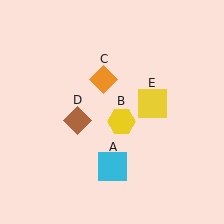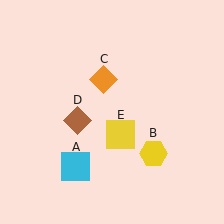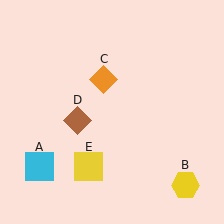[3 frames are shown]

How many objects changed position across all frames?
3 objects changed position: cyan square (object A), yellow hexagon (object B), yellow square (object E).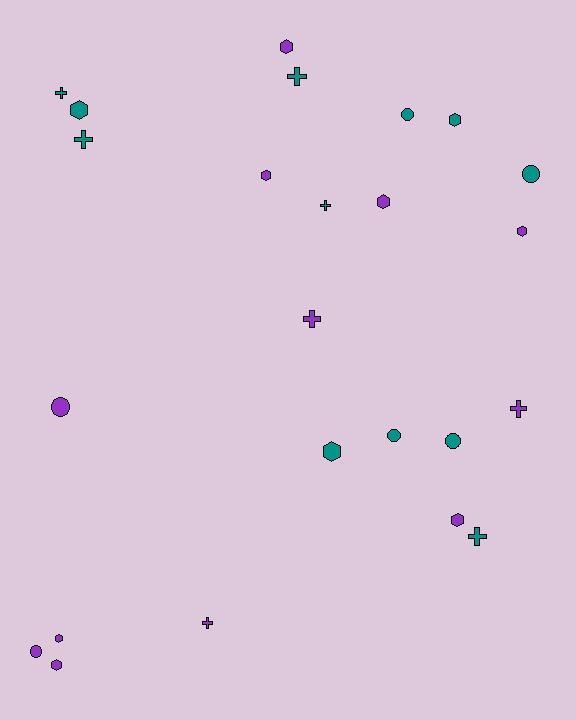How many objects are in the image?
There are 24 objects.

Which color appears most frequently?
Teal, with 12 objects.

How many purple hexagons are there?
There are 7 purple hexagons.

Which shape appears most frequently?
Hexagon, with 10 objects.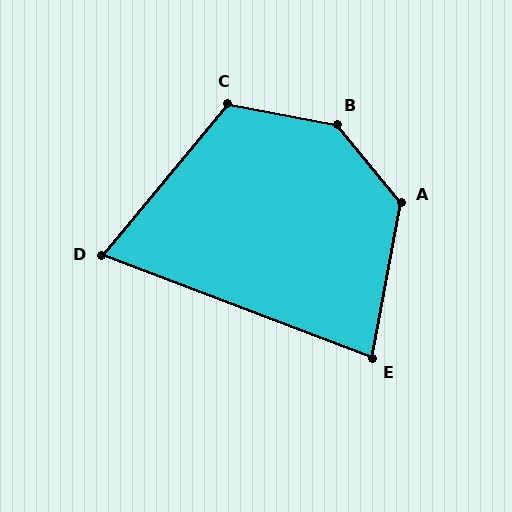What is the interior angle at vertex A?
Approximately 130 degrees (obtuse).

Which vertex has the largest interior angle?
B, at approximately 140 degrees.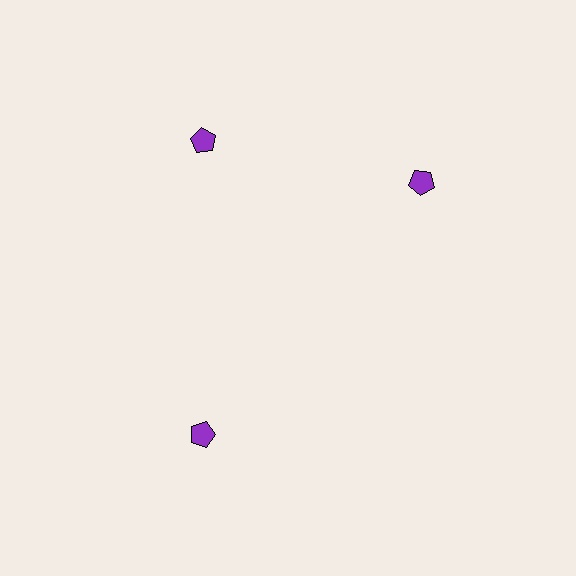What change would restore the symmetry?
The symmetry would be restored by rotating it back into even spacing with its neighbors so that all 3 pentagons sit at equal angles and equal distance from the center.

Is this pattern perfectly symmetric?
No. The 3 purple pentagons are arranged in a ring, but one element near the 3 o'clock position is rotated out of alignment along the ring, breaking the 3-fold rotational symmetry.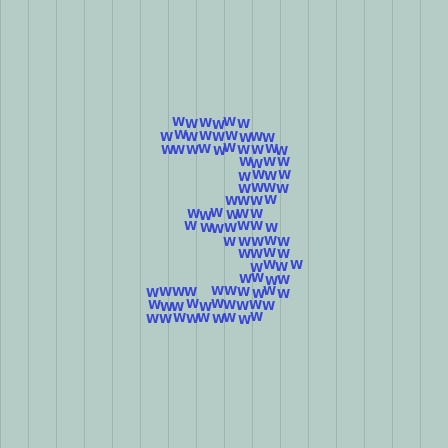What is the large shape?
The large shape is the digit 3.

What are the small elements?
The small elements are letter W's.